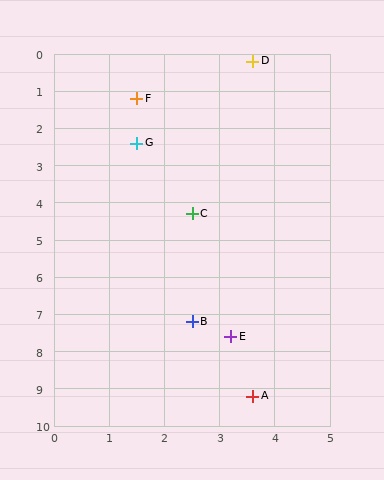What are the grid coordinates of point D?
Point D is at approximately (3.6, 0.2).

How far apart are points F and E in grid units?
Points F and E are about 6.6 grid units apart.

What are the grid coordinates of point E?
Point E is at approximately (3.2, 7.6).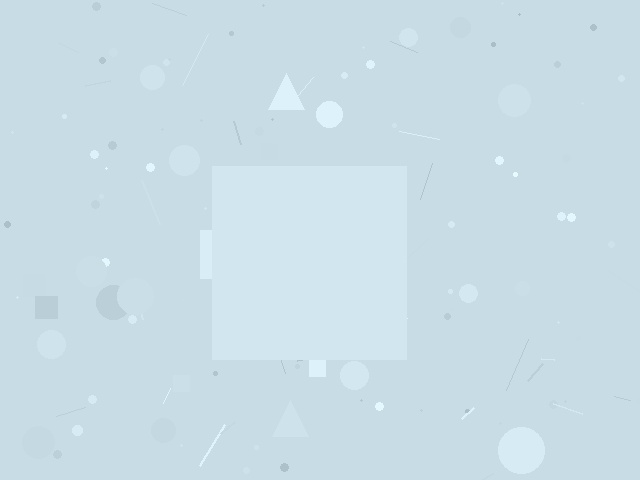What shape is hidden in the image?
A square is hidden in the image.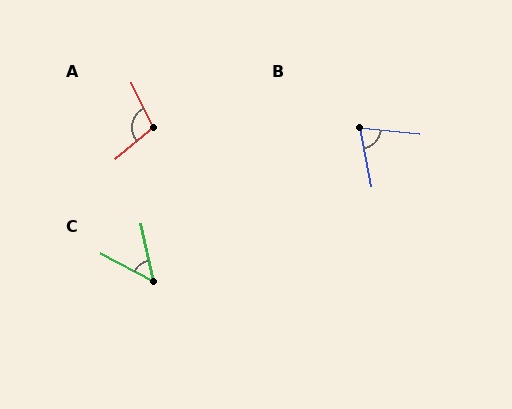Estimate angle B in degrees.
Approximately 73 degrees.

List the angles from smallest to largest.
C (50°), B (73°), A (105°).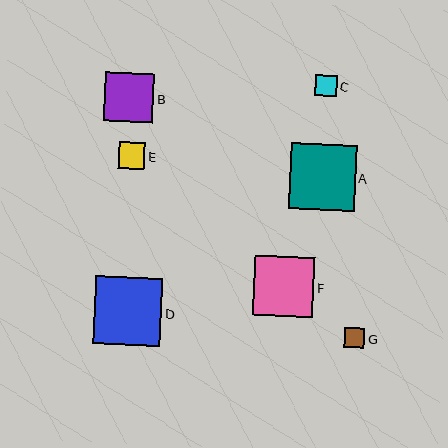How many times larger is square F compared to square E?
Square F is approximately 2.3 times the size of square E.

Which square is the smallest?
Square G is the smallest with a size of approximately 20 pixels.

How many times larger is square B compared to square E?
Square B is approximately 1.9 times the size of square E.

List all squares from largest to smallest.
From largest to smallest: D, A, F, B, E, C, G.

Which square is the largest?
Square D is the largest with a size of approximately 68 pixels.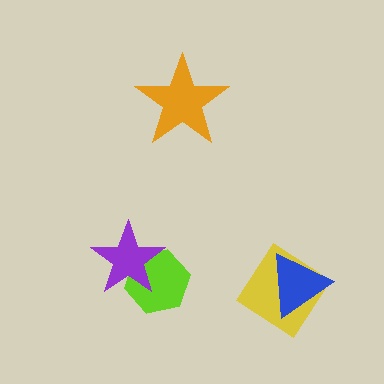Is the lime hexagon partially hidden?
Yes, it is partially covered by another shape.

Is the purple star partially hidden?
No, no other shape covers it.